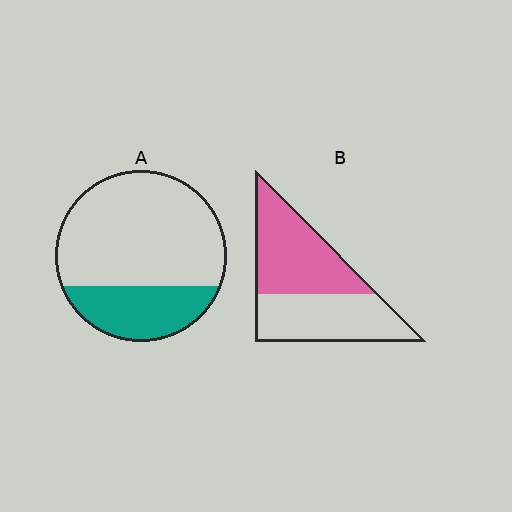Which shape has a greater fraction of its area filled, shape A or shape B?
Shape B.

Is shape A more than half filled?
No.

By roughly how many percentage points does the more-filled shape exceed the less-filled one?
By roughly 25 percentage points (B over A).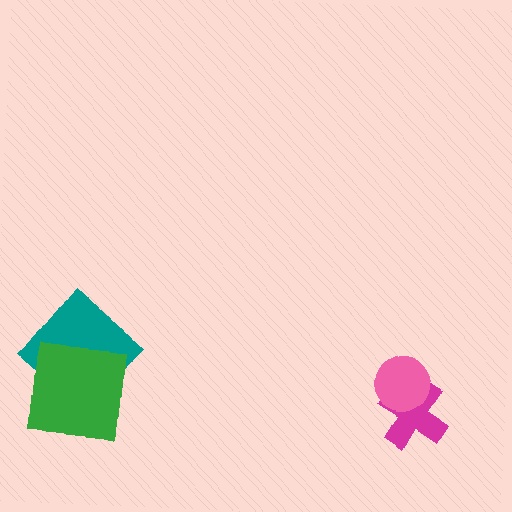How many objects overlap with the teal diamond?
1 object overlaps with the teal diamond.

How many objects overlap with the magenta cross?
1 object overlaps with the magenta cross.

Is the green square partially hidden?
No, no other shape covers it.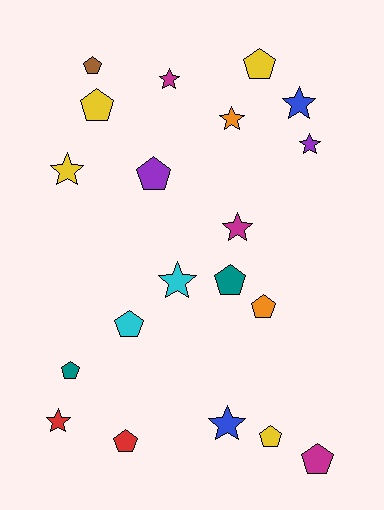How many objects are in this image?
There are 20 objects.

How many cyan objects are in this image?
There are 2 cyan objects.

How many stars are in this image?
There are 9 stars.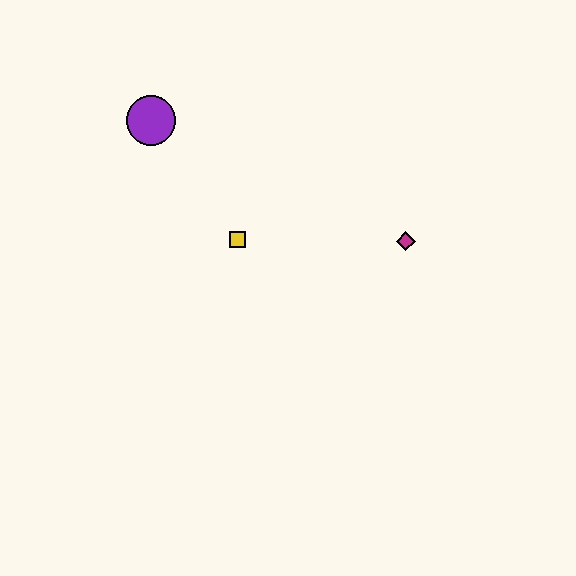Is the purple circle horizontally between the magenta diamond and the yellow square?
No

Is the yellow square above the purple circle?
No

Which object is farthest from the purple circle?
The magenta diamond is farthest from the purple circle.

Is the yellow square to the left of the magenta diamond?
Yes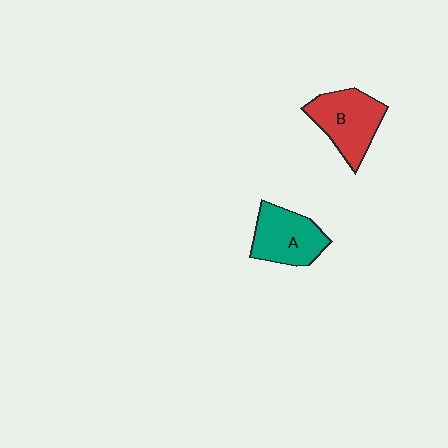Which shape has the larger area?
Shape B (red).